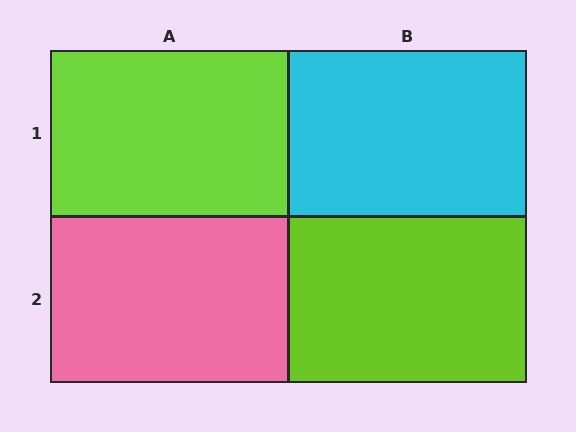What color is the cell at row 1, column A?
Lime.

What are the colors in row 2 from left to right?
Pink, lime.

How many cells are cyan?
1 cell is cyan.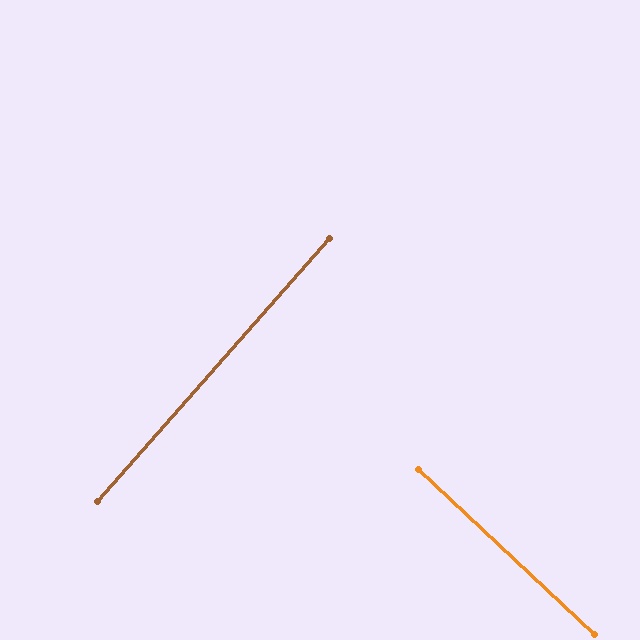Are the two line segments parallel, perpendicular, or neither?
Perpendicular — they meet at approximately 88°.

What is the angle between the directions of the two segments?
Approximately 88 degrees.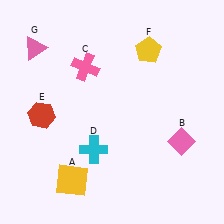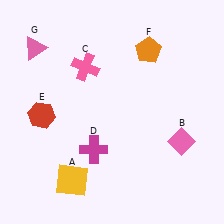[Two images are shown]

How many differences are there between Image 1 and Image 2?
There are 2 differences between the two images.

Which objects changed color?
D changed from cyan to magenta. F changed from yellow to orange.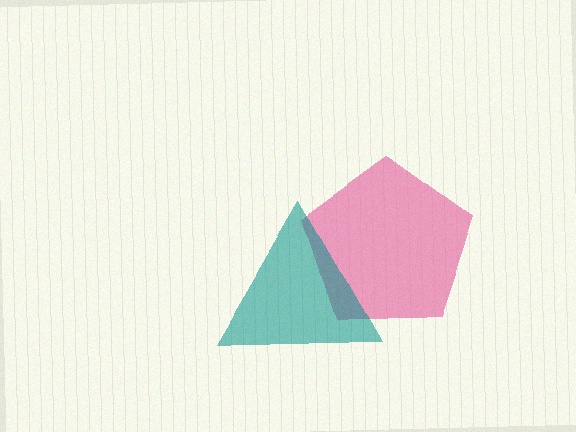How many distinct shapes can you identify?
There are 2 distinct shapes: a pink pentagon, a teal triangle.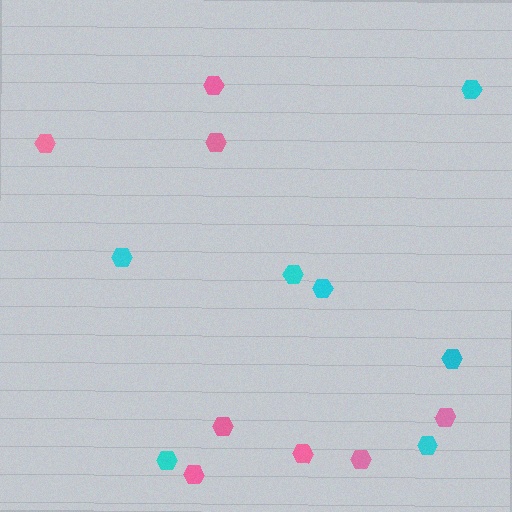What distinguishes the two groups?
There are 2 groups: one group of cyan hexagons (7) and one group of pink hexagons (8).